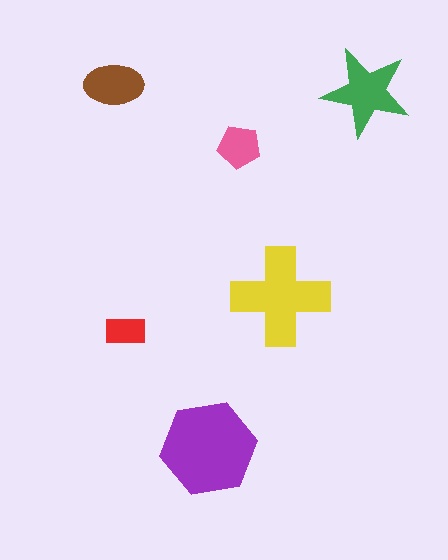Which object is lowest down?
The purple hexagon is bottommost.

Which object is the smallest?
The red rectangle.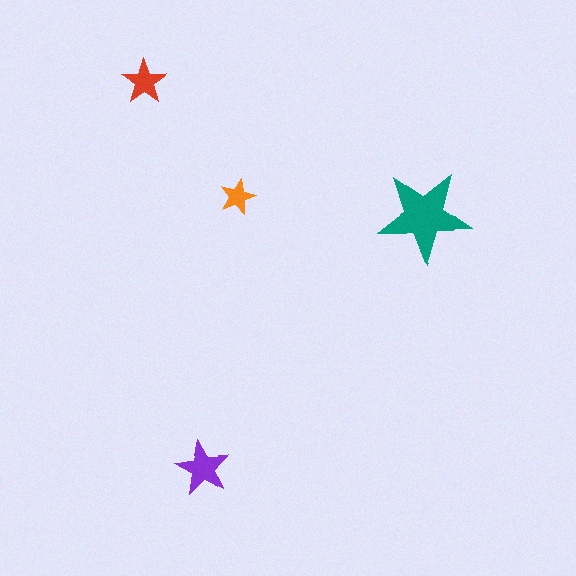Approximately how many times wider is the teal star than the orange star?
About 2.5 times wider.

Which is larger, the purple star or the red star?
The purple one.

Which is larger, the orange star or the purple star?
The purple one.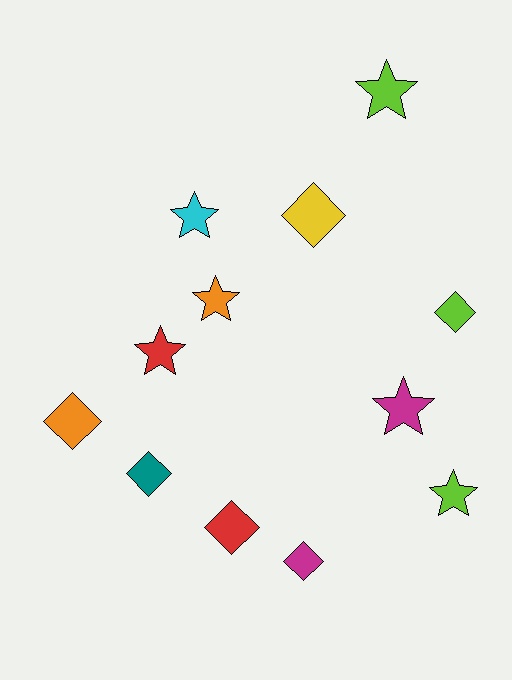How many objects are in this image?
There are 12 objects.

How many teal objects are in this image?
There is 1 teal object.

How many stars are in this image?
There are 6 stars.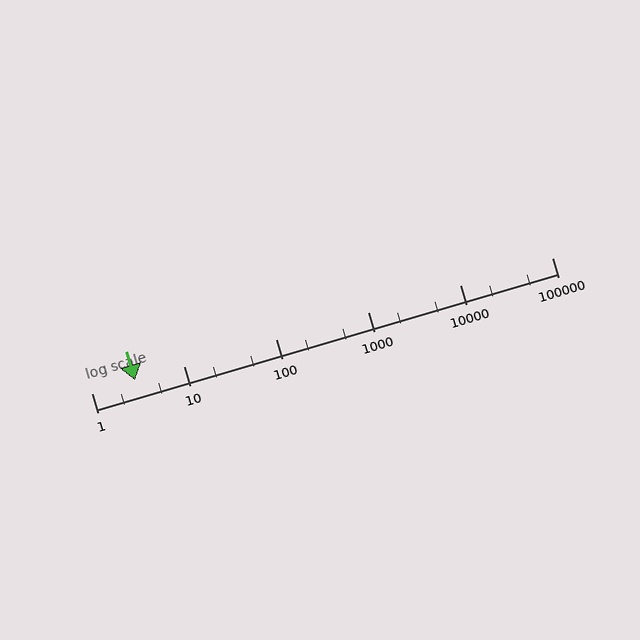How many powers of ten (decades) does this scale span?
The scale spans 5 decades, from 1 to 100000.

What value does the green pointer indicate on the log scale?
The pointer indicates approximately 3.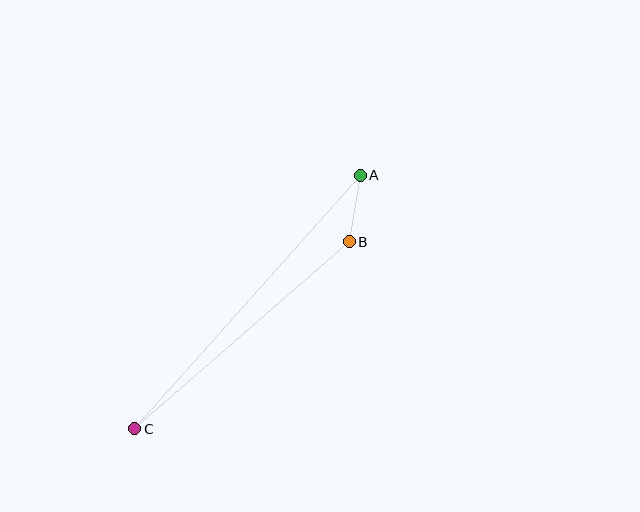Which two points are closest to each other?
Points A and B are closest to each other.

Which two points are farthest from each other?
Points A and C are farthest from each other.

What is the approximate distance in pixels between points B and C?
The distance between B and C is approximately 285 pixels.